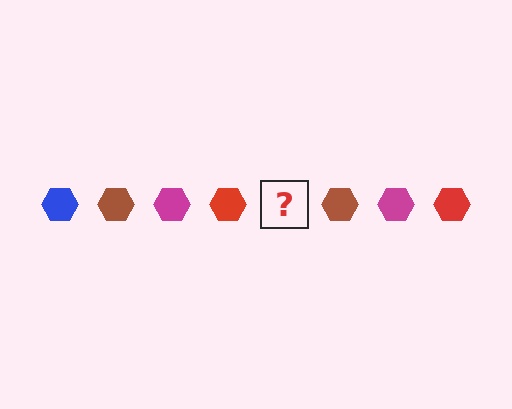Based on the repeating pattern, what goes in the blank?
The blank should be a blue hexagon.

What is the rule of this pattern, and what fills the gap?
The rule is that the pattern cycles through blue, brown, magenta, red hexagons. The gap should be filled with a blue hexagon.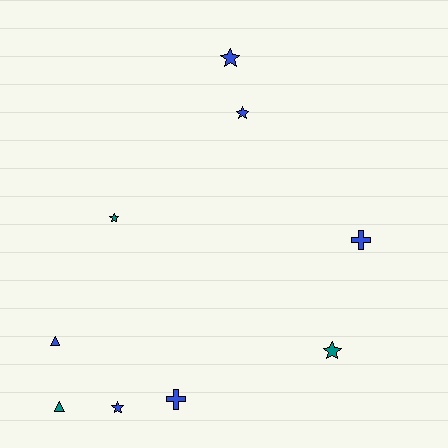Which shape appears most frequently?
Star, with 5 objects.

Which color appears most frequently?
Blue, with 6 objects.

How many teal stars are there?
There are 2 teal stars.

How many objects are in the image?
There are 9 objects.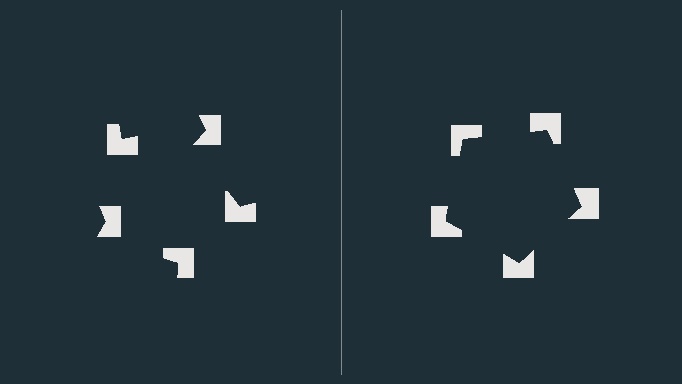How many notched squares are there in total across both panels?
10 — 5 on each side.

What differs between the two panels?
The notched squares are positioned identically on both sides; only the wedge orientations differ. On the right they align to a pentagon; on the left they are misaligned.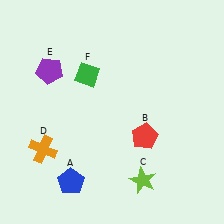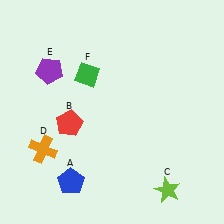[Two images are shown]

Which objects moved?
The objects that moved are: the red pentagon (B), the lime star (C).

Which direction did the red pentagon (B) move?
The red pentagon (B) moved left.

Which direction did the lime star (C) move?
The lime star (C) moved right.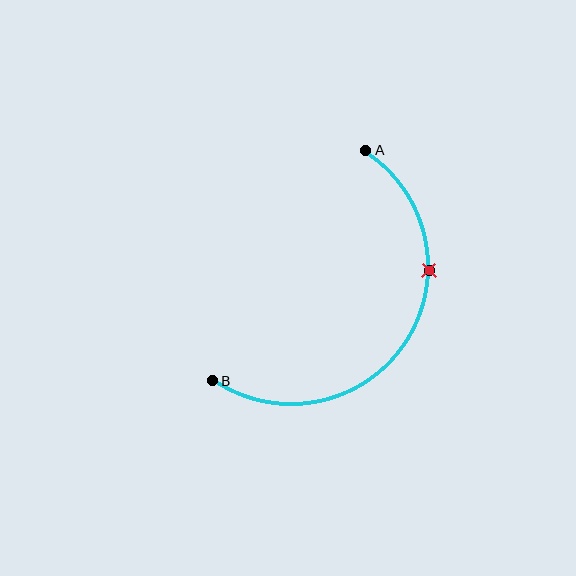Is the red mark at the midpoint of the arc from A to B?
No. The red mark lies on the arc but is closer to endpoint A. The arc midpoint would be at the point on the curve equidistant along the arc from both A and B.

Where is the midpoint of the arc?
The arc midpoint is the point on the curve farthest from the straight line joining A and B. It sits below and to the right of that line.